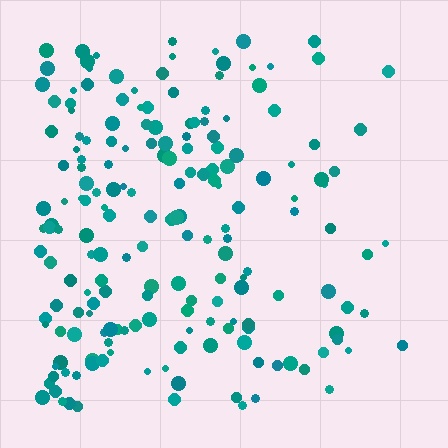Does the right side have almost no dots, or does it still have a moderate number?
Still a moderate number, just noticeably fewer than the left.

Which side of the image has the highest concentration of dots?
The left.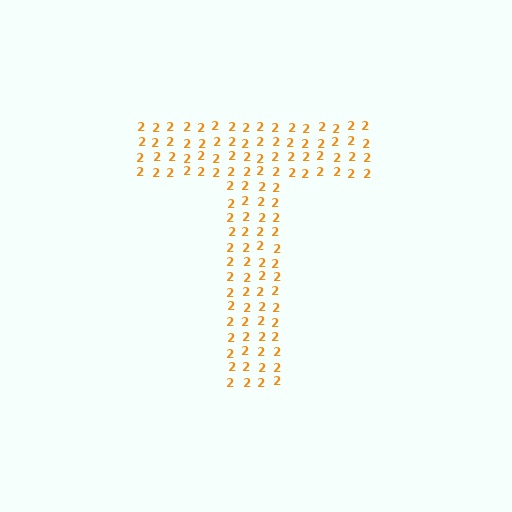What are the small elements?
The small elements are digit 2's.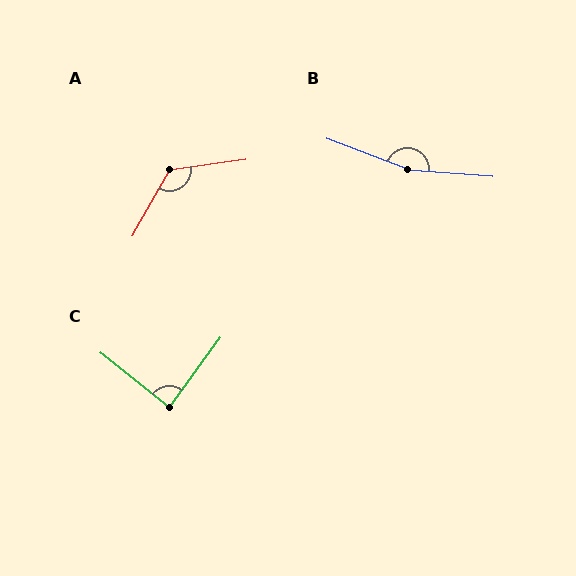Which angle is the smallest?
C, at approximately 88 degrees.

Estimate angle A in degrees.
Approximately 127 degrees.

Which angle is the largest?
B, at approximately 164 degrees.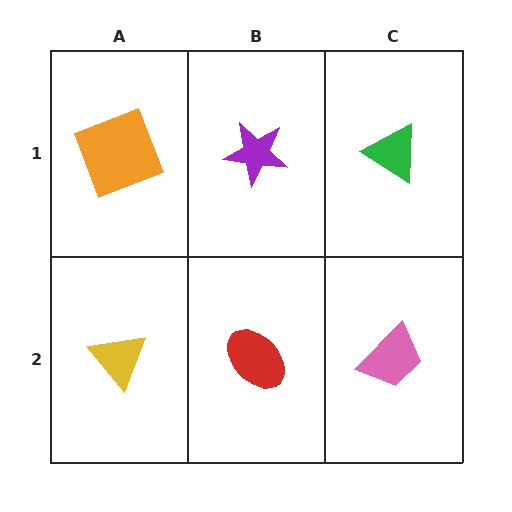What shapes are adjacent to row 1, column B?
A red ellipse (row 2, column B), an orange square (row 1, column A), a green triangle (row 1, column C).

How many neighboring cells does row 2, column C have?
2.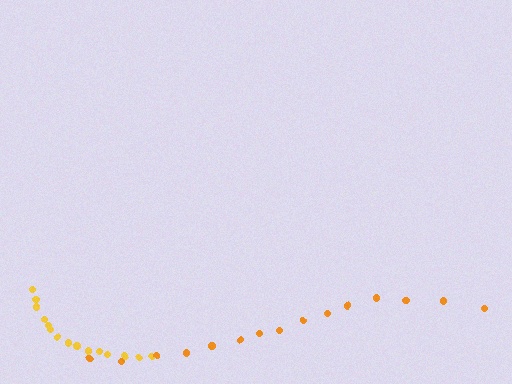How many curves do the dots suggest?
There are 2 distinct paths.